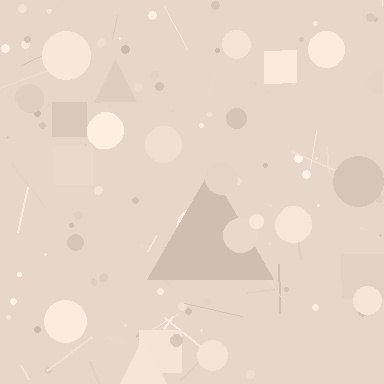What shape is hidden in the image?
A triangle is hidden in the image.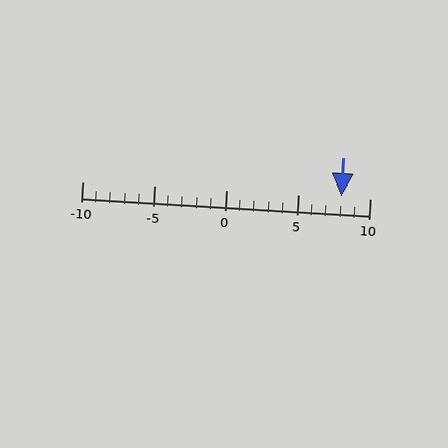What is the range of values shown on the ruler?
The ruler shows values from -10 to 10.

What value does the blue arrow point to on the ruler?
The blue arrow points to approximately 8.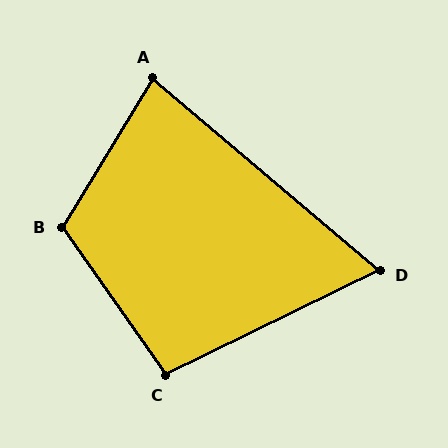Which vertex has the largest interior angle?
B, at approximately 114 degrees.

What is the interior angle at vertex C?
Approximately 99 degrees (obtuse).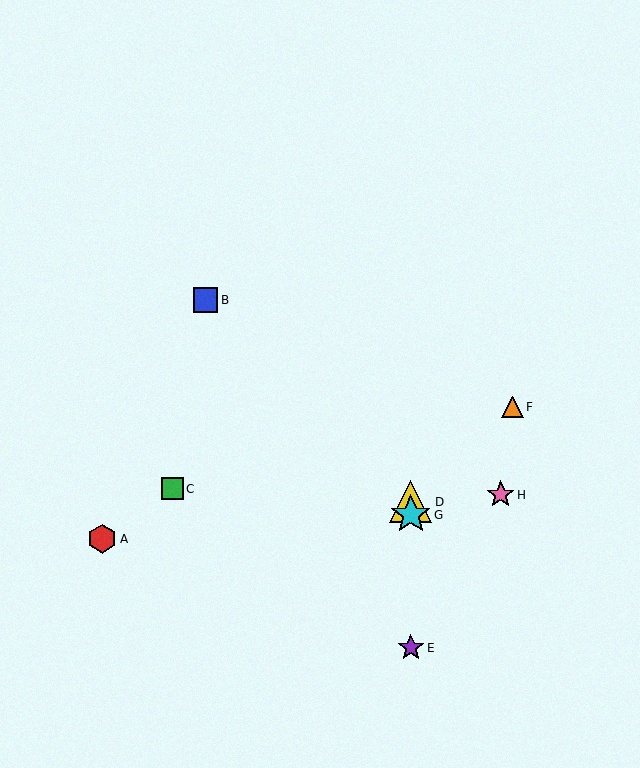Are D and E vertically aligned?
Yes, both are at x≈411.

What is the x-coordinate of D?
Object D is at x≈411.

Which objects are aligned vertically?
Objects D, E, G are aligned vertically.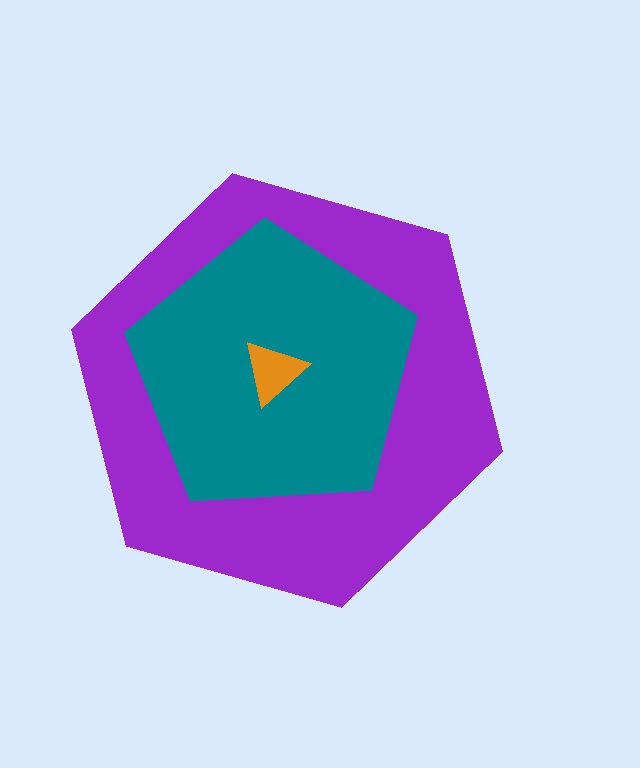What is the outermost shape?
The purple hexagon.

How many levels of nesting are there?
3.